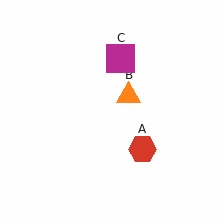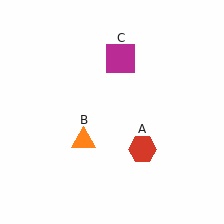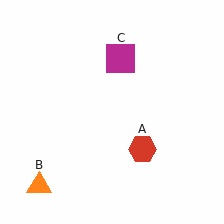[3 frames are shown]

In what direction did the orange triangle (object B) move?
The orange triangle (object B) moved down and to the left.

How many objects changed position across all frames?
1 object changed position: orange triangle (object B).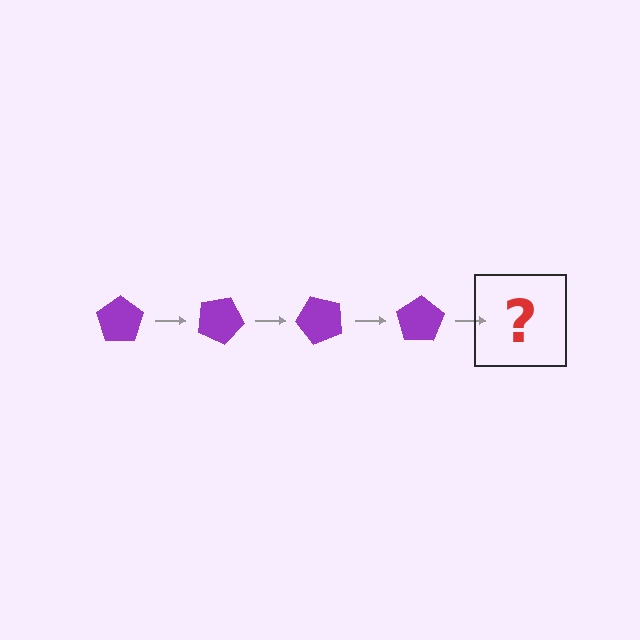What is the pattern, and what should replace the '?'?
The pattern is that the pentagon rotates 25 degrees each step. The '?' should be a purple pentagon rotated 100 degrees.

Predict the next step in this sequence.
The next step is a purple pentagon rotated 100 degrees.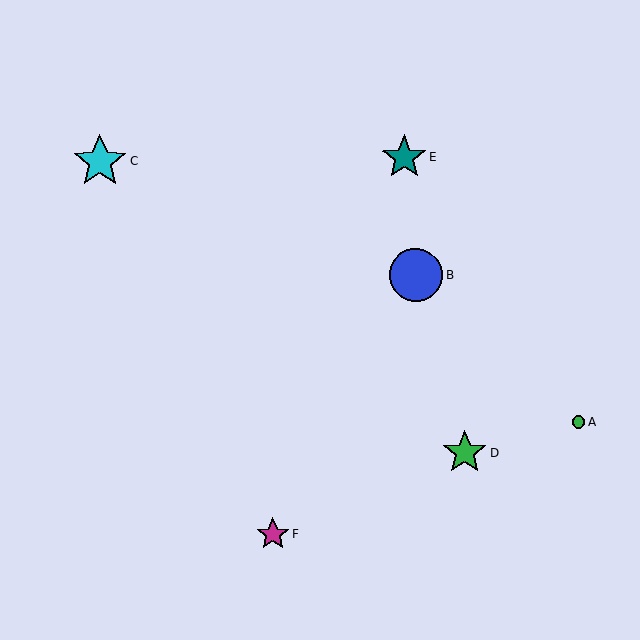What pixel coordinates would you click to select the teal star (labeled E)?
Click at (404, 158) to select the teal star E.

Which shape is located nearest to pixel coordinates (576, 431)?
The green circle (labeled A) at (578, 422) is nearest to that location.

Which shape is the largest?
The cyan star (labeled C) is the largest.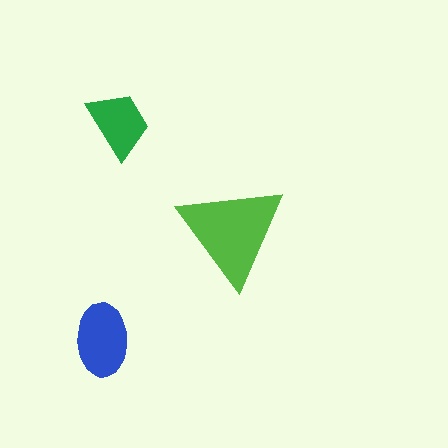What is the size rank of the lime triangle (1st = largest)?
1st.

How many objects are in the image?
There are 3 objects in the image.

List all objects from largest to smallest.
The lime triangle, the blue ellipse, the green trapezoid.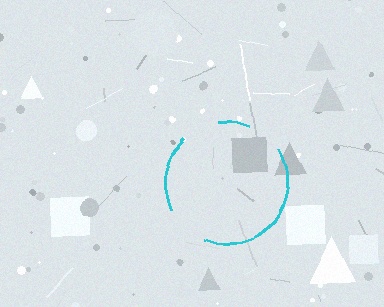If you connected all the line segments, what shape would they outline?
They would outline a circle.